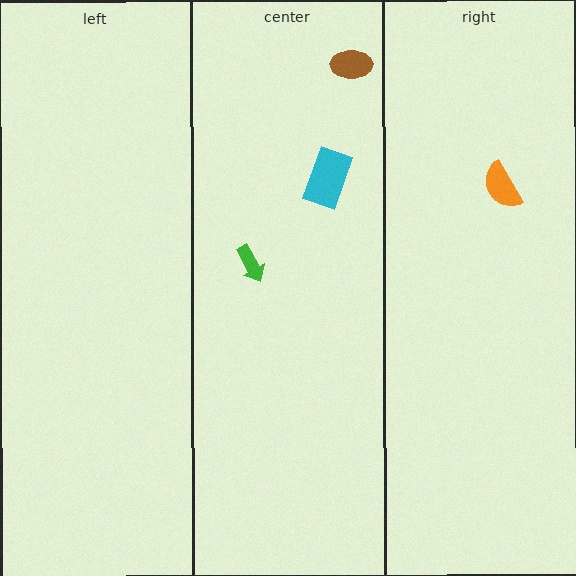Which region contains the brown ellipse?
The center region.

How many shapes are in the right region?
1.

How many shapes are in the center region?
3.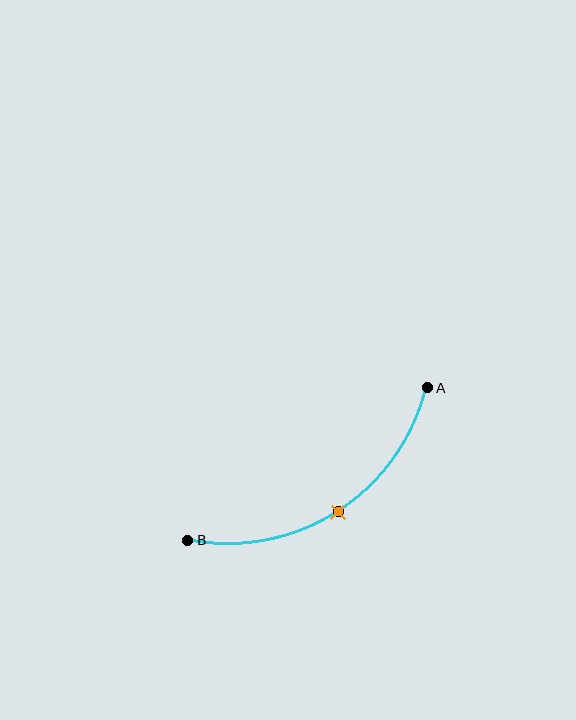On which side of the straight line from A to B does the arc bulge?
The arc bulges below the straight line connecting A and B.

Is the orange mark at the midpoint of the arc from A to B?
Yes. The orange mark lies on the arc at equal arc-length from both A and B — it is the arc midpoint.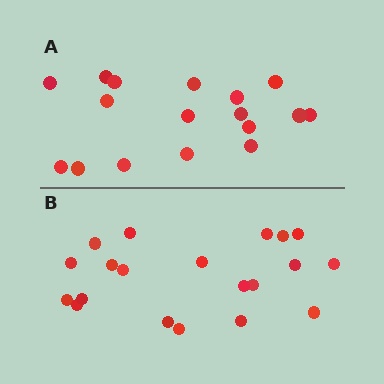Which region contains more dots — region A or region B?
Region B (the bottom region) has more dots.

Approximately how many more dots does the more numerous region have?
Region B has just a few more — roughly 2 or 3 more dots than region A.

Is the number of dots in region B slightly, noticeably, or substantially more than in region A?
Region B has only slightly more — the two regions are fairly close. The ratio is roughly 1.2 to 1.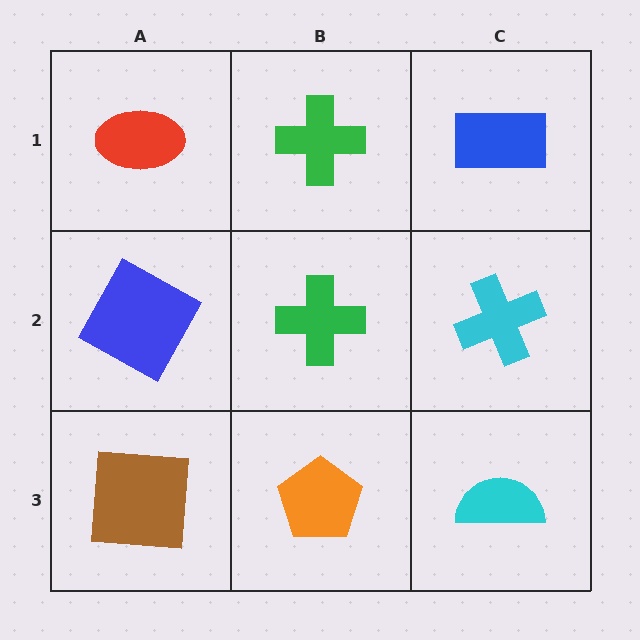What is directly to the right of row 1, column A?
A green cross.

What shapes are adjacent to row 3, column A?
A blue square (row 2, column A), an orange pentagon (row 3, column B).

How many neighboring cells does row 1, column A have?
2.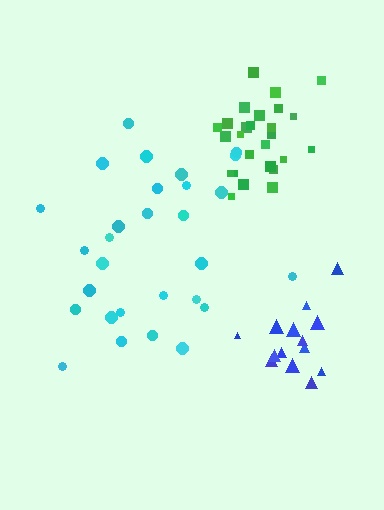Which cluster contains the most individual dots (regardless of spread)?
Cyan (29).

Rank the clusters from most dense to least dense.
green, blue, cyan.